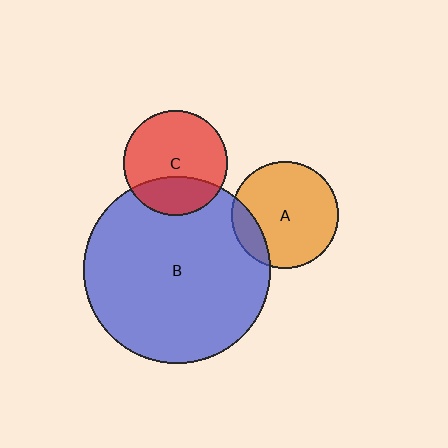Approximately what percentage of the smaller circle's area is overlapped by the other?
Approximately 30%.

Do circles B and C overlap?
Yes.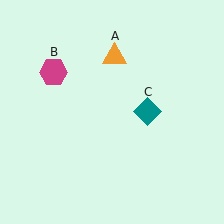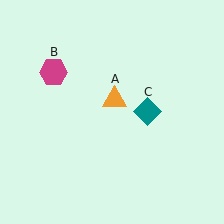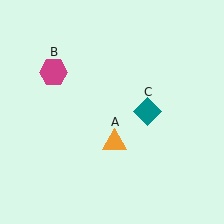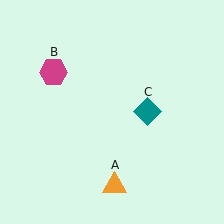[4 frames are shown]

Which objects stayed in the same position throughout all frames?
Magenta hexagon (object B) and teal diamond (object C) remained stationary.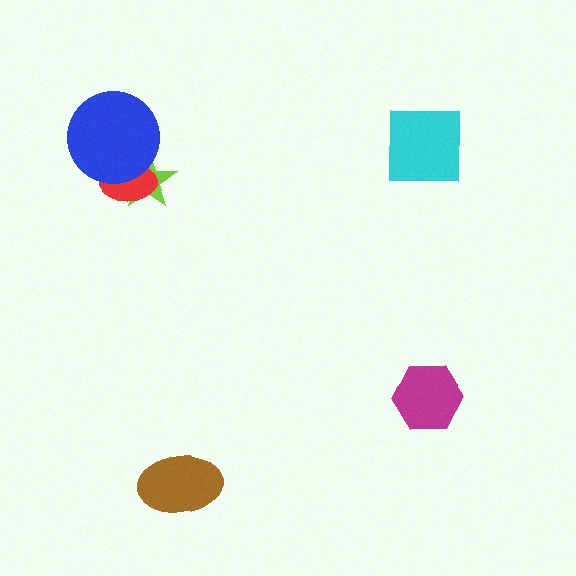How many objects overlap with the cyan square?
0 objects overlap with the cyan square.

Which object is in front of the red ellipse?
The blue circle is in front of the red ellipse.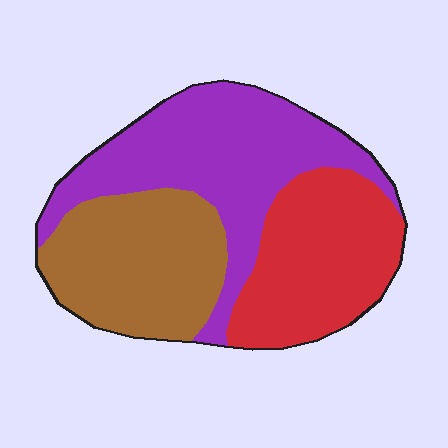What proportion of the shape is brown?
Brown takes up about one third (1/3) of the shape.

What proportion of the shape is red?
Red takes up about one third (1/3) of the shape.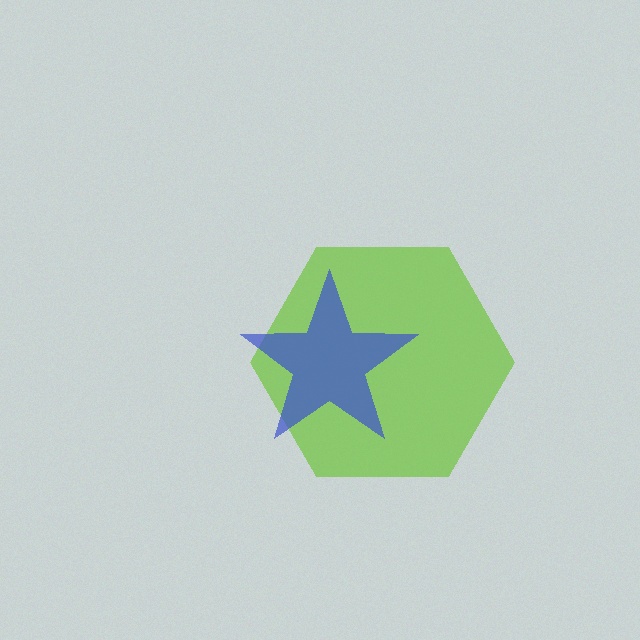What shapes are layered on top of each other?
The layered shapes are: a lime hexagon, a blue star.